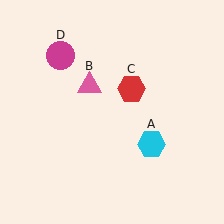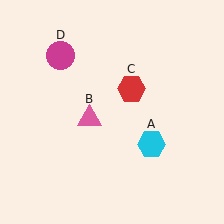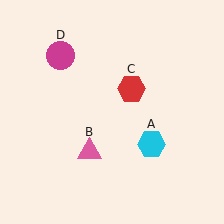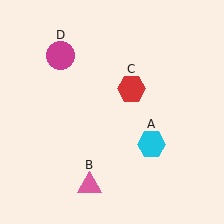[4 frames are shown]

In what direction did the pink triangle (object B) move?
The pink triangle (object B) moved down.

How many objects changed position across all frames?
1 object changed position: pink triangle (object B).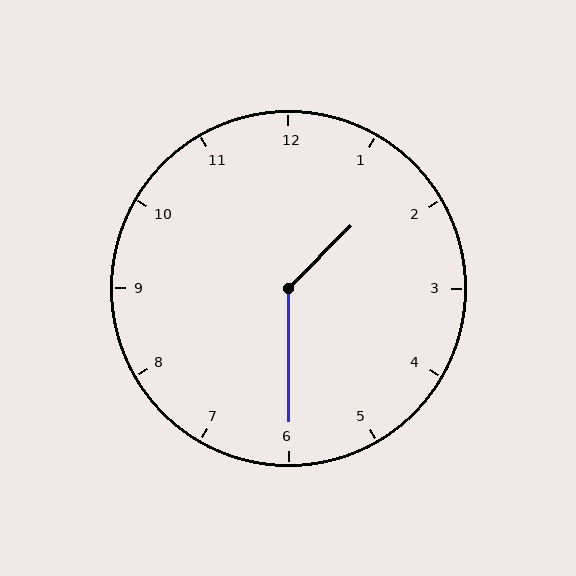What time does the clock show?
1:30.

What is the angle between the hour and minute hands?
Approximately 135 degrees.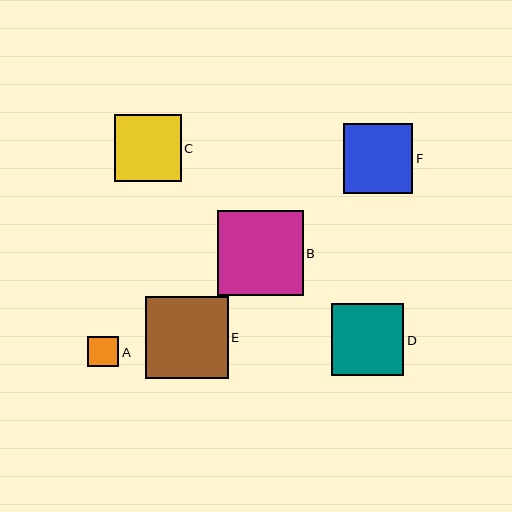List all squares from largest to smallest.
From largest to smallest: B, E, D, F, C, A.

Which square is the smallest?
Square A is the smallest with a size of approximately 31 pixels.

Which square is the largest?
Square B is the largest with a size of approximately 86 pixels.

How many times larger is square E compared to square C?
Square E is approximately 1.2 times the size of square C.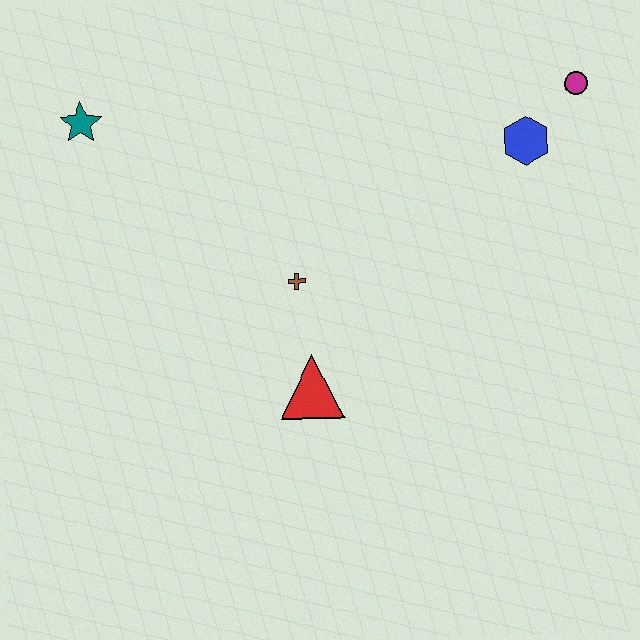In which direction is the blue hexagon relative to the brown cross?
The blue hexagon is to the right of the brown cross.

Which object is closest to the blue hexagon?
The magenta circle is closest to the blue hexagon.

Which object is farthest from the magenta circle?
The teal star is farthest from the magenta circle.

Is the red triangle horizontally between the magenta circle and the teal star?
Yes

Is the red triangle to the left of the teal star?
No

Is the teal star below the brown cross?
No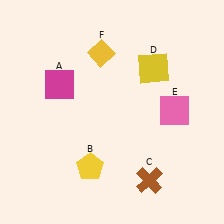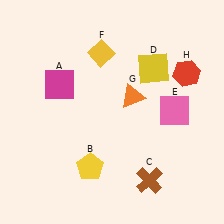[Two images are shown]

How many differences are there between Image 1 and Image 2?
There are 2 differences between the two images.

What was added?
An orange triangle (G), a red hexagon (H) were added in Image 2.